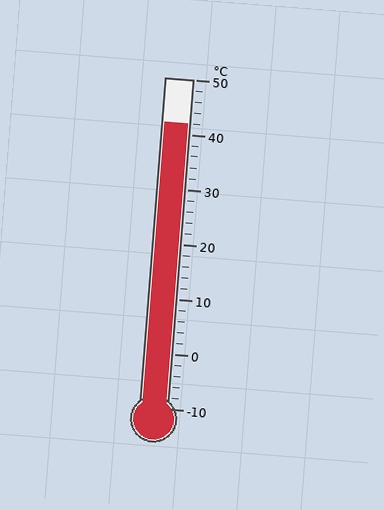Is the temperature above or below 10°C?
The temperature is above 10°C.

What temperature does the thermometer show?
The thermometer shows approximately 42°C.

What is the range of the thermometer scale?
The thermometer scale ranges from -10°C to 50°C.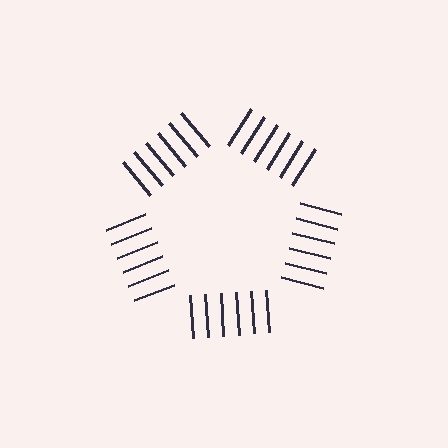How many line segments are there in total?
30 — 6 along each of the 5 edges.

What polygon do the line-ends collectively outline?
An illusory pentagon — the line segments terminate on its edges but no continuous stroke is drawn.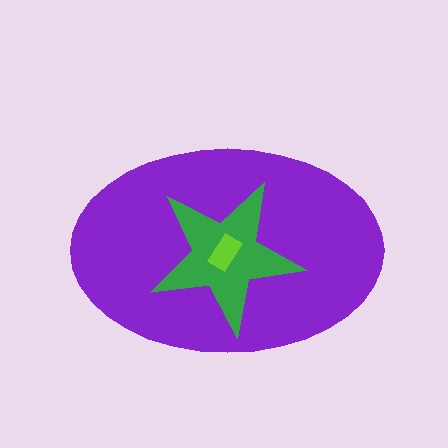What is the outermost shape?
The purple ellipse.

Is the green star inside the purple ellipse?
Yes.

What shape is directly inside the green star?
The lime rectangle.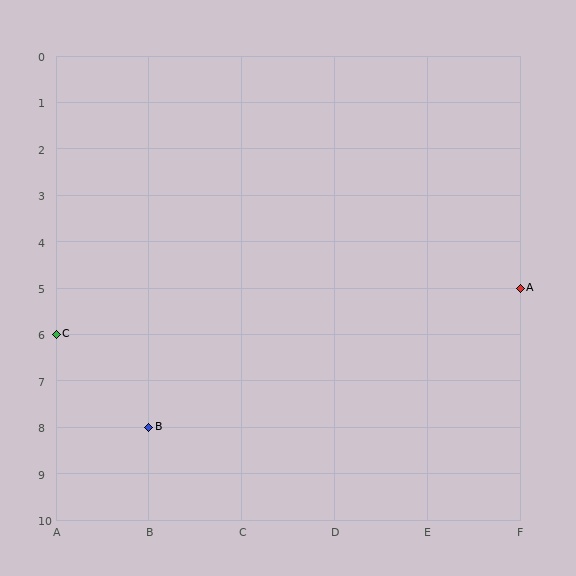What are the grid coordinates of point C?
Point C is at grid coordinates (A, 6).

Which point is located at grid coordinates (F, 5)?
Point A is at (F, 5).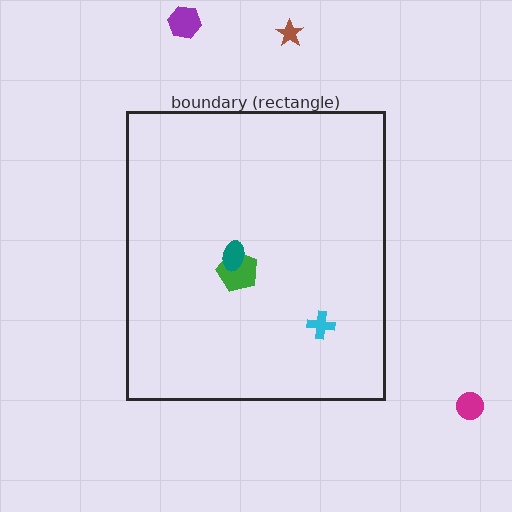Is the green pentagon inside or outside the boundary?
Inside.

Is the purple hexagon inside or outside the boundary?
Outside.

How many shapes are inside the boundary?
3 inside, 3 outside.